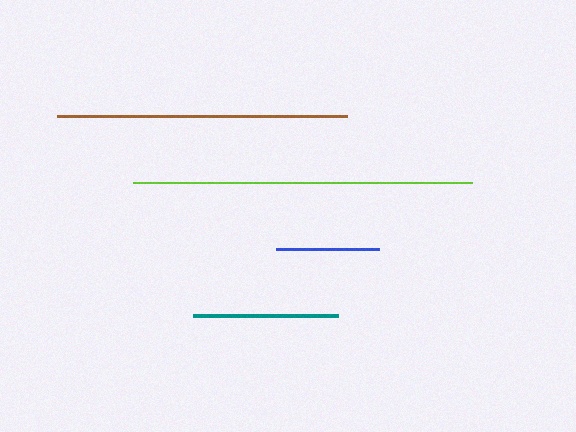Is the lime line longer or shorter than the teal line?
The lime line is longer than the teal line.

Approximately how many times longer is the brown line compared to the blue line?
The brown line is approximately 2.8 times the length of the blue line.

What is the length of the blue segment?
The blue segment is approximately 103 pixels long.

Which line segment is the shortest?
The blue line is the shortest at approximately 103 pixels.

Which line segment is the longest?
The lime line is the longest at approximately 340 pixels.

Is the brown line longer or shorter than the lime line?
The lime line is longer than the brown line.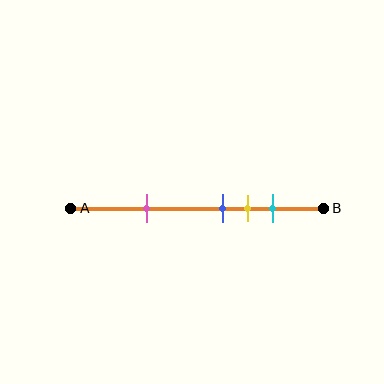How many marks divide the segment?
There are 4 marks dividing the segment.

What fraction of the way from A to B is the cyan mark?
The cyan mark is approximately 80% (0.8) of the way from A to B.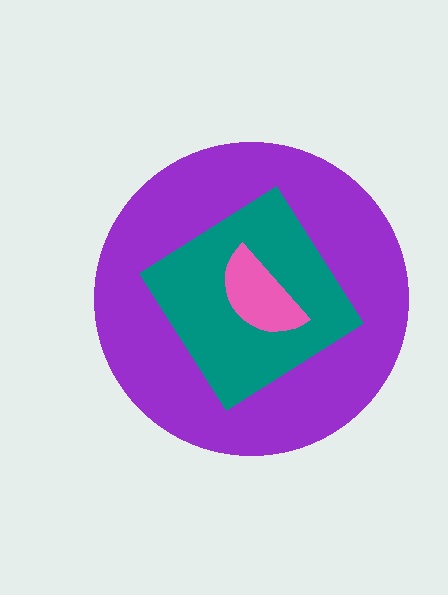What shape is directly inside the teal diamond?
The pink semicircle.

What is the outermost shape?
The purple circle.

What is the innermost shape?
The pink semicircle.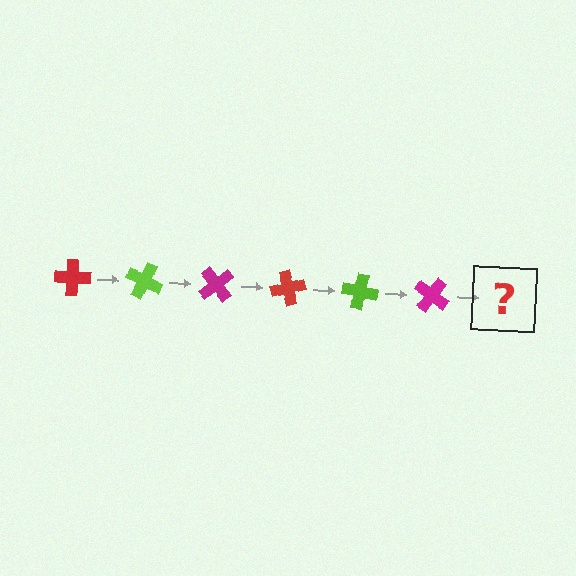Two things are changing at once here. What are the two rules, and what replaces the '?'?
The two rules are that it rotates 25 degrees each step and the color cycles through red, lime, and magenta. The '?' should be a red cross, rotated 150 degrees from the start.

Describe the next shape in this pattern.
It should be a red cross, rotated 150 degrees from the start.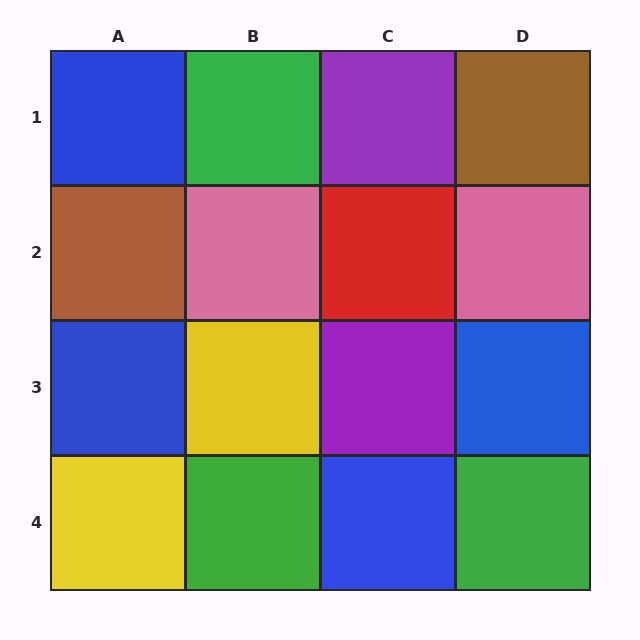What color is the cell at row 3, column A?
Blue.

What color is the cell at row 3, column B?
Yellow.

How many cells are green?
3 cells are green.